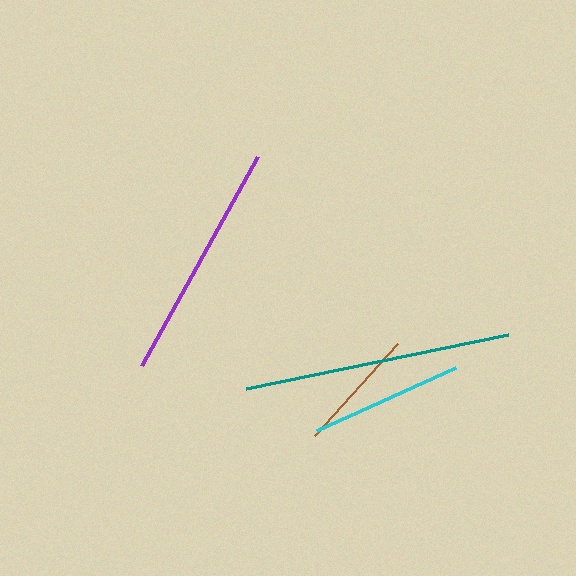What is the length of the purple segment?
The purple segment is approximately 239 pixels long.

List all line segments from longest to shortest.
From longest to shortest: teal, purple, cyan, brown.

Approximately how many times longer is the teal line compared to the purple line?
The teal line is approximately 1.1 times the length of the purple line.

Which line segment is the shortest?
The brown line is the shortest at approximately 124 pixels.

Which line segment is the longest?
The teal line is the longest at approximately 268 pixels.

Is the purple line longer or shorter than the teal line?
The teal line is longer than the purple line.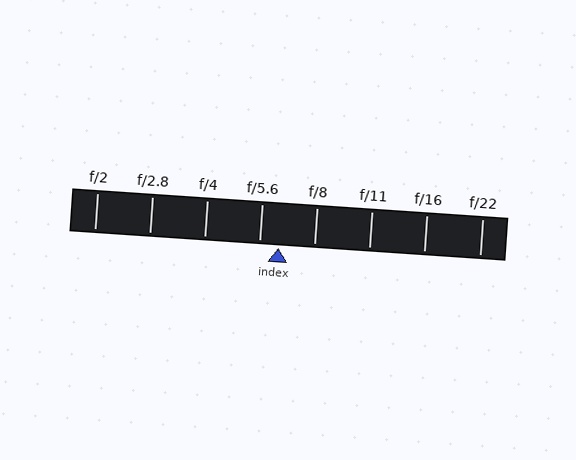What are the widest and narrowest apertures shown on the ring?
The widest aperture shown is f/2 and the narrowest is f/22.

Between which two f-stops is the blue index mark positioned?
The index mark is between f/5.6 and f/8.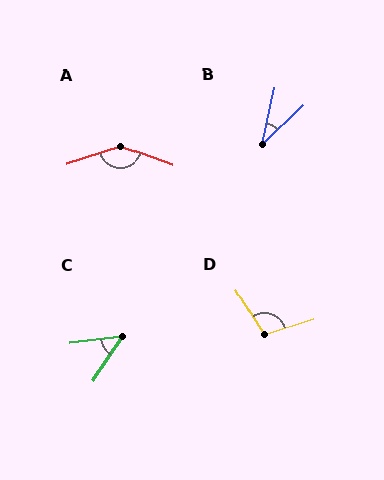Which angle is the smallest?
B, at approximately 34 degrees.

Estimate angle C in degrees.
Approximately 49 degrees.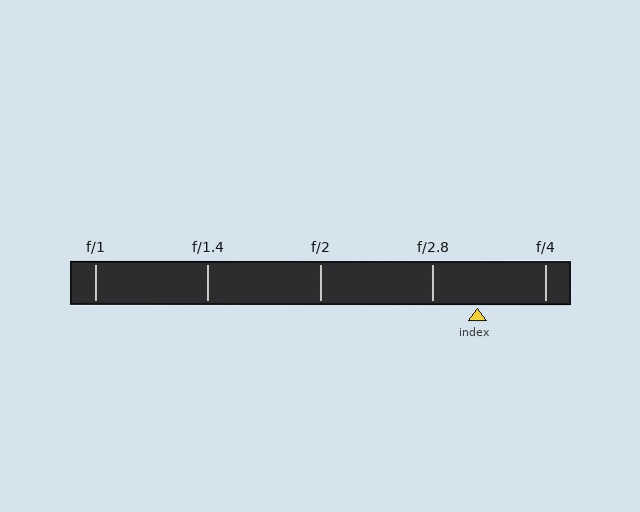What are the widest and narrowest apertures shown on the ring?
The widest aperture shown is f/1 and the narrowest is f/4.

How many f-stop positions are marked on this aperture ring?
There are 5 f-stop positions marked.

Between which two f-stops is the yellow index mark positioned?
The index mark is between f/2.8 and f/4.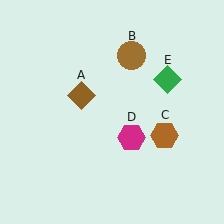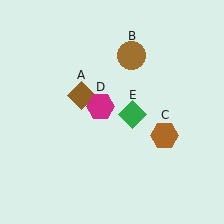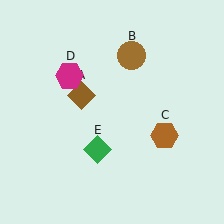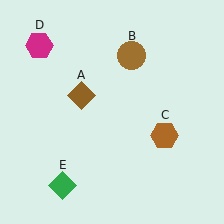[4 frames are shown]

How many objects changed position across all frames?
2 objects changed position: magenta hexagon (object D), green diamond (object E).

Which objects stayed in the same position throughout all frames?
Brown diamond (object A) and brown circle (object B) and brown hexagon (object C) remained stationary.